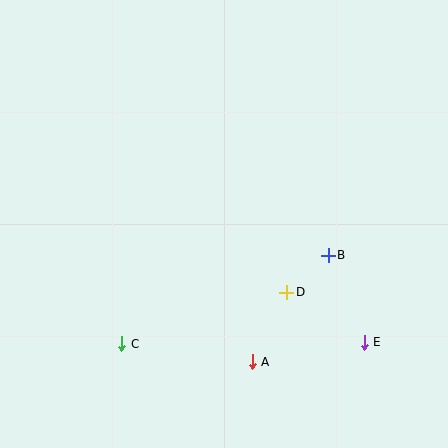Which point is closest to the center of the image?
Point D at (287, 293) is closest to the center.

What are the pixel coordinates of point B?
Point B is at (328, 255).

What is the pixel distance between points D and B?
The distance between D and B is 56 pixels.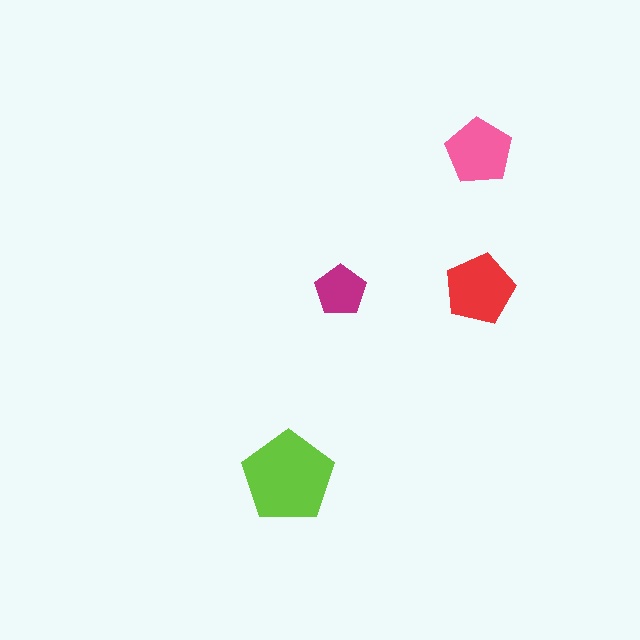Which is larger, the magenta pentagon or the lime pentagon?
The lime one.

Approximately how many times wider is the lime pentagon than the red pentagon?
About 1.5 times wider.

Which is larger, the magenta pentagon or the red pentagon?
The red one.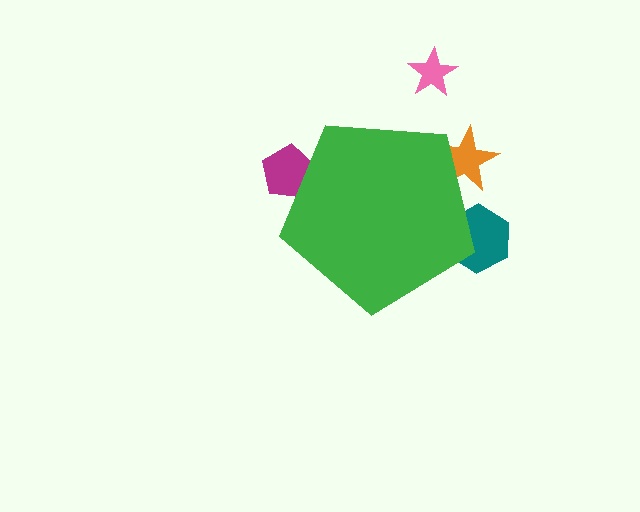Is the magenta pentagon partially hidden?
Yes, the magenta pentagon is partially hidden behind the green pentagon.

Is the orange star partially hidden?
Yes, the orange star is partially hidden behind the green pentagon.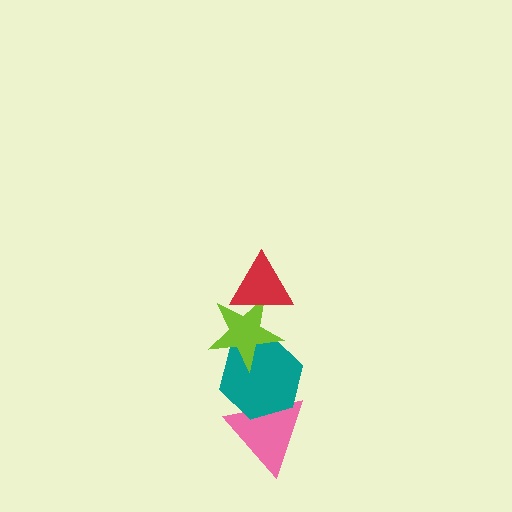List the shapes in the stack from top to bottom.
From top to bottom: the red triangle, the lime star, the teal hexagon, the pink triangle.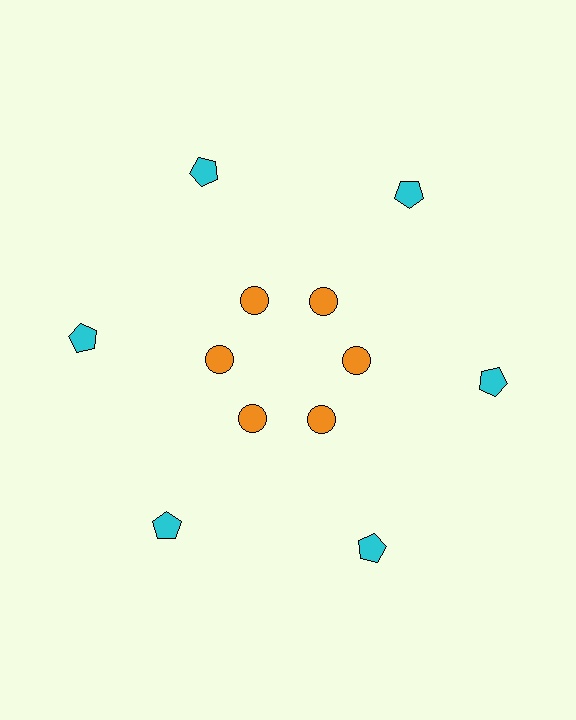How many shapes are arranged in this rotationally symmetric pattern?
There are 12 shapes, arranged in 6 groups of 2.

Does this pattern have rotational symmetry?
Yes, this pattern has 6-fold rotational symmetry. It looks the same after rotating 60 degrees around the center.